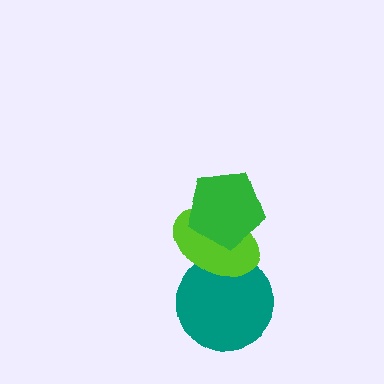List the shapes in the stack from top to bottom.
From top to bottom: the green pentagon, the lime ellipse, the teal circle.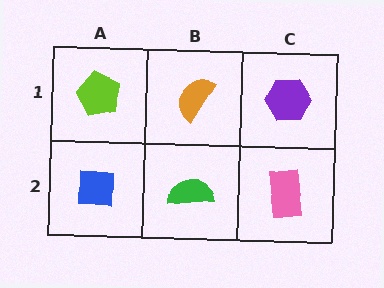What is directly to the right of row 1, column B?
A purple hexagon.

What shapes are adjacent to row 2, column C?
A purple hexagon (row 1, column C), a green semicircle (row 2, column B).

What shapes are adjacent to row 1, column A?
A blue square (row 2, column A), an orange semicircle (row 1, column B).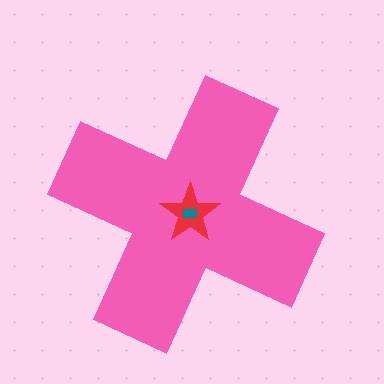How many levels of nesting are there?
3.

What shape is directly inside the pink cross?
The red star.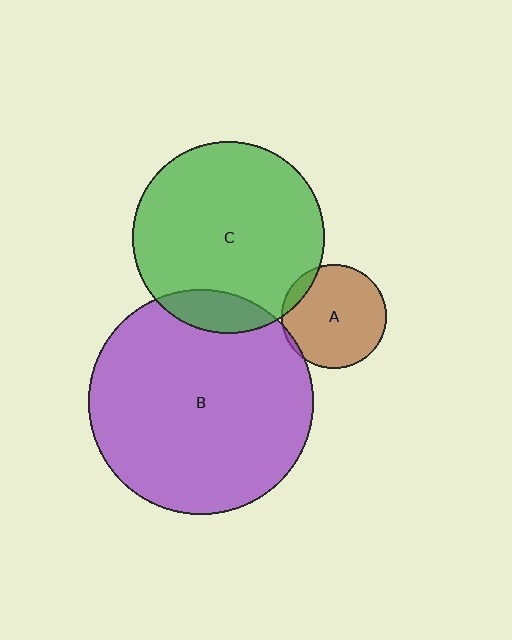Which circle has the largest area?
Circle B (purple).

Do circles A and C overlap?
Yes.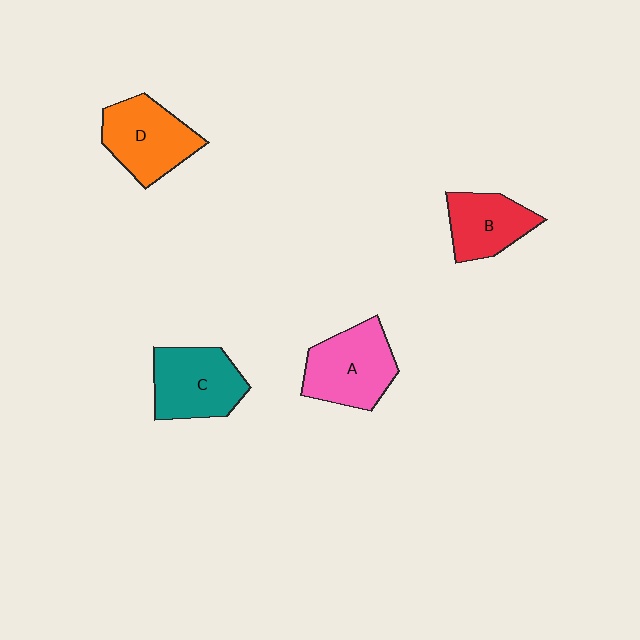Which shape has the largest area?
Shape A (pink).